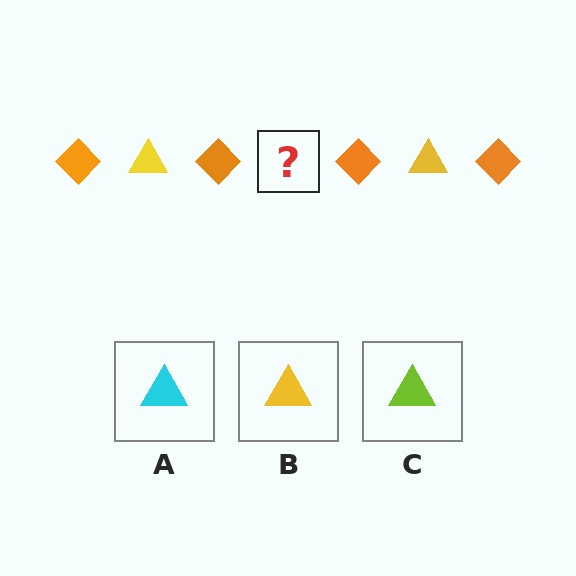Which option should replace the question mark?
Option B.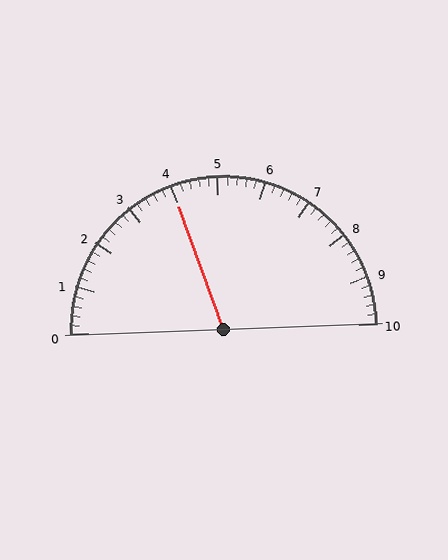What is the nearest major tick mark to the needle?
The nearest major tick mark is 4.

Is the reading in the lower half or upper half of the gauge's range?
The reading is in the lower half of the range (0 to 10).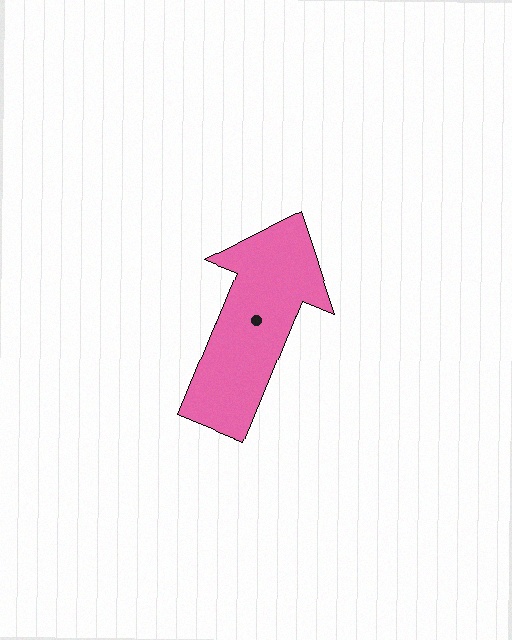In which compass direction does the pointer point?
North.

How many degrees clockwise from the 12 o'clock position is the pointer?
Approximately 22 degrees.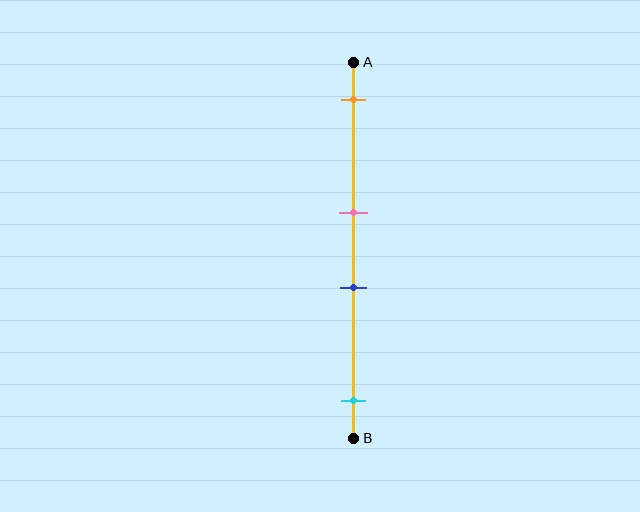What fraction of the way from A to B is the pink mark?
The pink mark is approximately 40% (0.4) of the way from A to B.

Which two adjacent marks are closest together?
The pink and blue marks are the closest adjacent pair.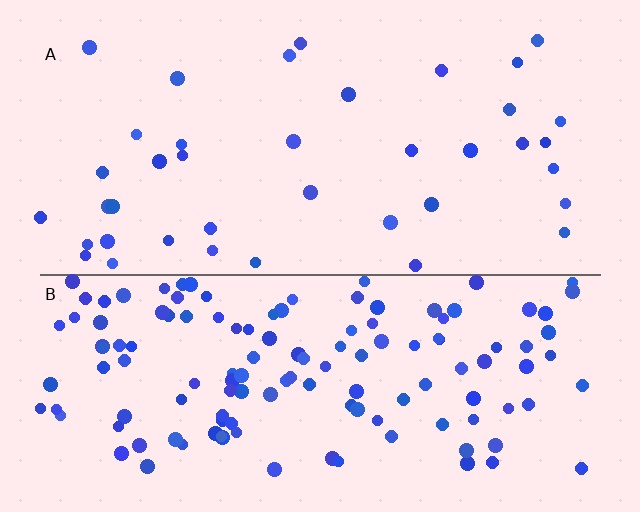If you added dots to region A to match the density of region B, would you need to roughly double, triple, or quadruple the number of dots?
Approximately triple.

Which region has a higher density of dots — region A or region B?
B (the bottom).